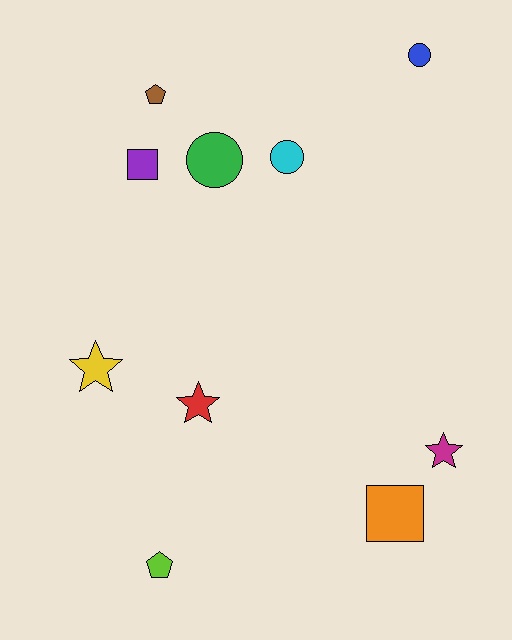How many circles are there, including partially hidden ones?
There are 3 circles.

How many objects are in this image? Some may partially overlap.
There are 10 objects.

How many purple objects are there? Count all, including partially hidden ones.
There is 1 purple object.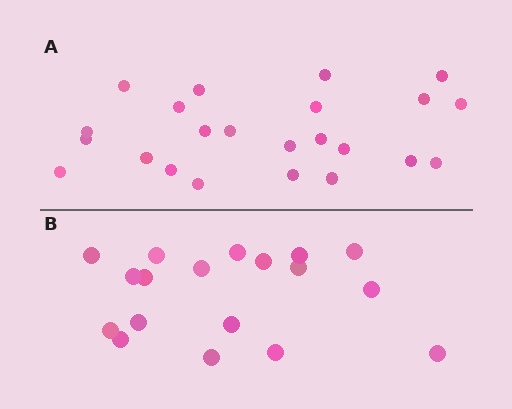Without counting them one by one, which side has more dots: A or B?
Region A (the top region) has more dots.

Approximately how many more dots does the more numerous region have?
Region A has about 5 more dots than region B.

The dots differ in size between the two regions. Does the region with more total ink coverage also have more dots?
No. Region B has more total ink coverage because its dots are larger, but region A actually contains more individual dots. Total area can be misleading — the number of items is what matters here.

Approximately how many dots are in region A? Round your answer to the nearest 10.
About 20 dots. (The exact count is 23, which rounds to 20.)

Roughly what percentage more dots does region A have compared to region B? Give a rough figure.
About 30% more.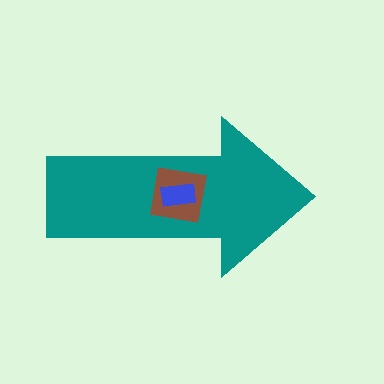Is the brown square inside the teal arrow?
Yes.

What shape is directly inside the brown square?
The blue rectangle.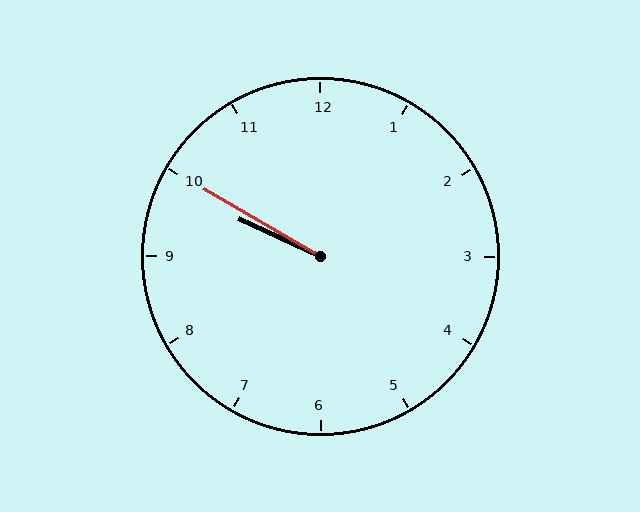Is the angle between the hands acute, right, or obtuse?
It is acute.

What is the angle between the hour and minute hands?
Approximately 5 degrees.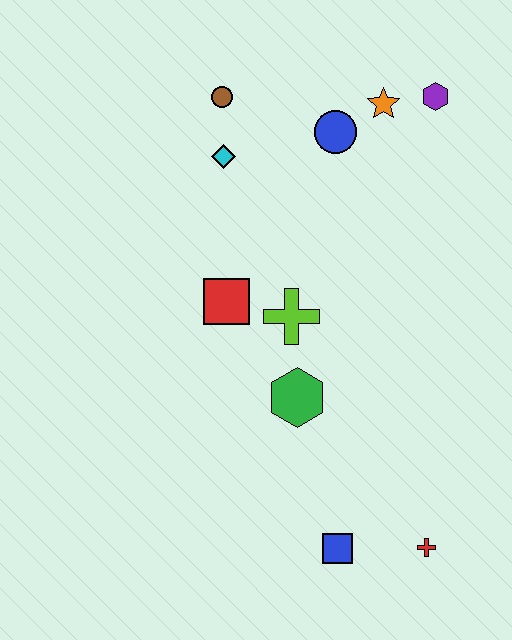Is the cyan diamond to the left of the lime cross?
Yes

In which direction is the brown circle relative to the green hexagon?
The brown circle is above the green hexagon.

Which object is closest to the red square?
The lime cross is closest to the red square.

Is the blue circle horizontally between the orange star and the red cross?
No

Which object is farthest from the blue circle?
The red cross is farthest from the blue circle.